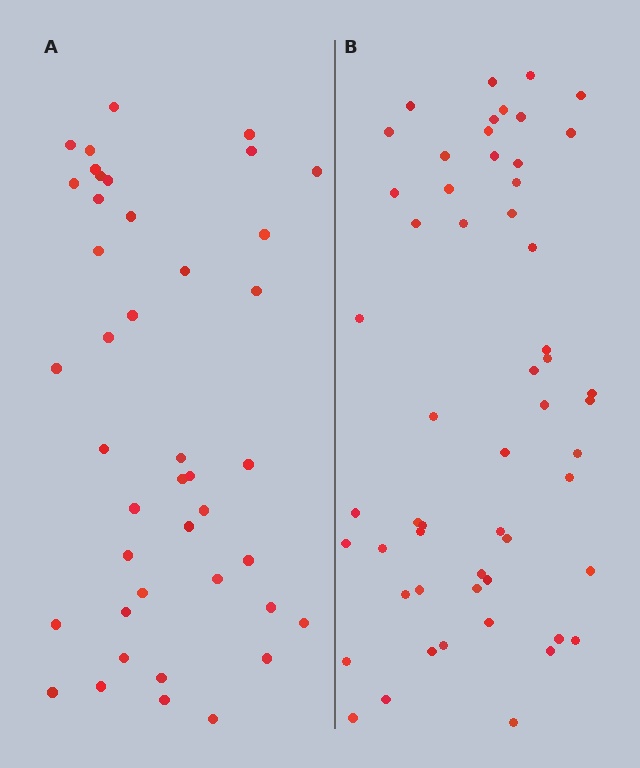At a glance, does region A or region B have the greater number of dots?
Region B (the right region) has more dots.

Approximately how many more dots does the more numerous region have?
Region B has approximately 15 more dots than region A.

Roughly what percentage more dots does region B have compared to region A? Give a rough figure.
About 30% more.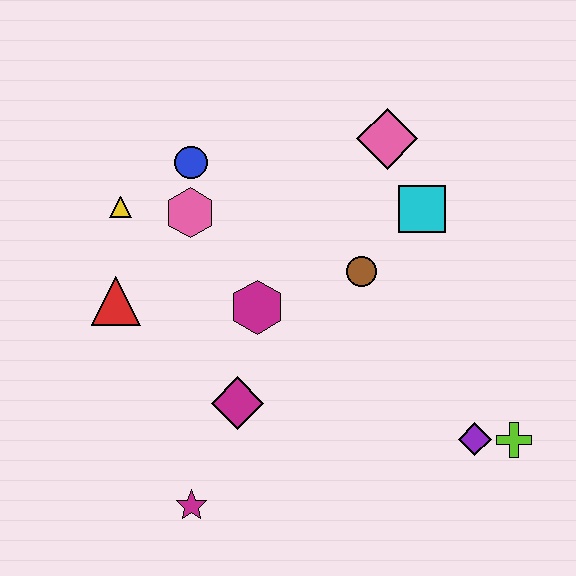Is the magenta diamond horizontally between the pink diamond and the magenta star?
Yes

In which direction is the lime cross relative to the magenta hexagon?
The lime cross is to the right of the magenta hexagon.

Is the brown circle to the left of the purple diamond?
Yes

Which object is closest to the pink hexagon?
The blue circle is closest to the pink hexagon.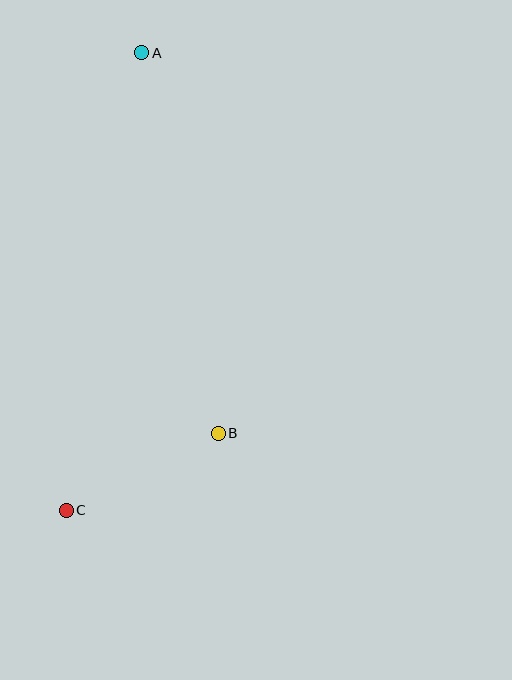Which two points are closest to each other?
Points B and C are closest to each other.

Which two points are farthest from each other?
Points A and C are farthest from each other.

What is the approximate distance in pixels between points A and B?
The distance between A and B is approximately 388 pixels.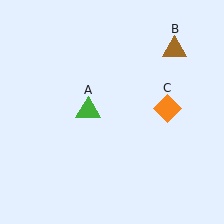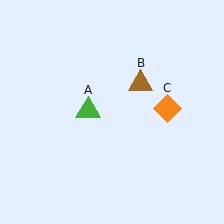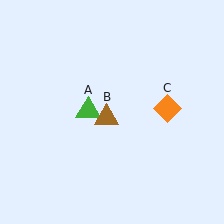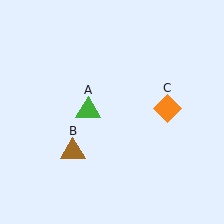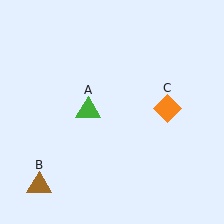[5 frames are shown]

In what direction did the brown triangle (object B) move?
The brown triangle (object B) moved down and to the left.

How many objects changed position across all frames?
1 object changed position: brown triangle (object B).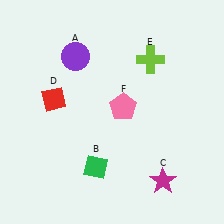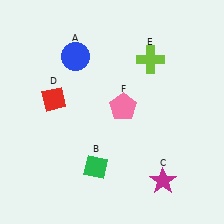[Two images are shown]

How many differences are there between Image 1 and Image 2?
There is 1 difference between the two images.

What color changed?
The circle (A) changed from purple in Image 1 to blue in Image 2.